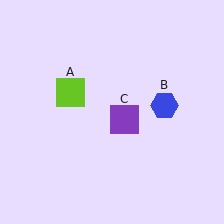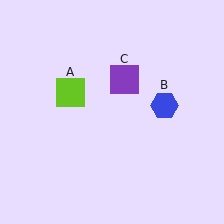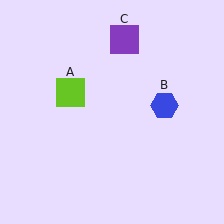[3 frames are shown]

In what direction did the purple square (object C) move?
The purple square (object C) moved up.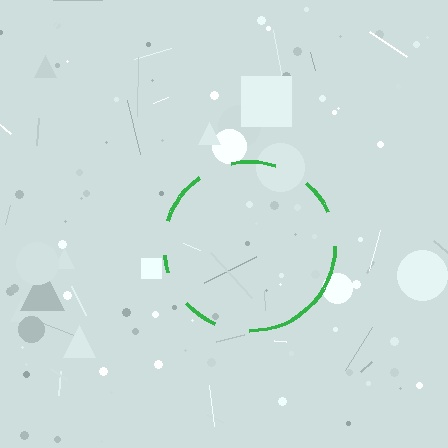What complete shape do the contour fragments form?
The contour fragments form a circle.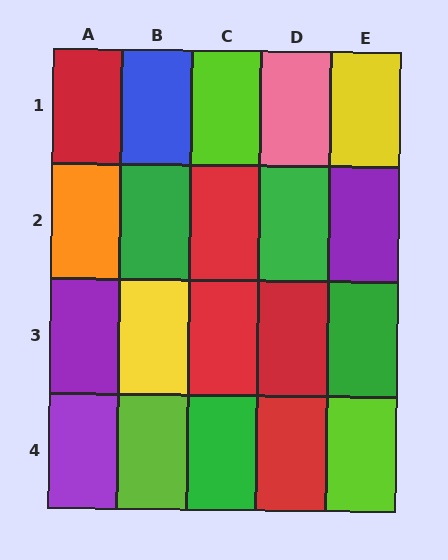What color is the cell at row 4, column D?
Red.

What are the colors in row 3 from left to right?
Purple, yellow, red, red, green.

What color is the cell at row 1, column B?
Blue.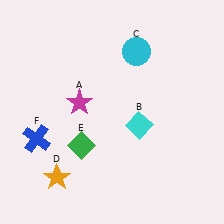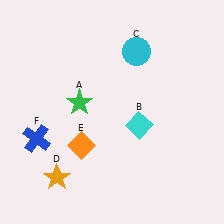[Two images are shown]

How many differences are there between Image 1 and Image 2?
There are 2 differences between the two images.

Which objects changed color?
A changed from magenta to green. E changed from green to orange.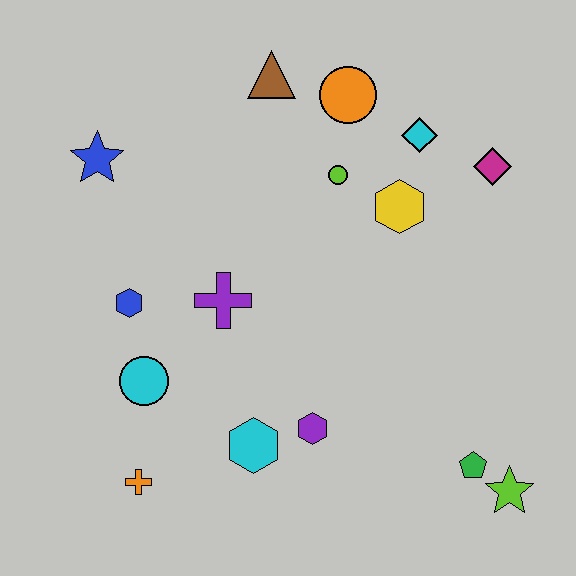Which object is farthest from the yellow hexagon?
The orange cross is farthest from the yellow hexagon.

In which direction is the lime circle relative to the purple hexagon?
The lime circle is above the purple hexagon.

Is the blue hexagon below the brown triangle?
Yes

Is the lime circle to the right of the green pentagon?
No